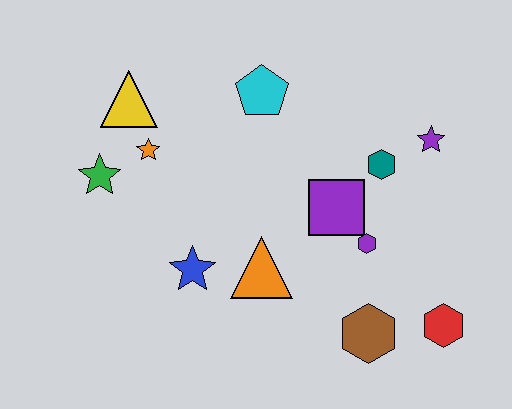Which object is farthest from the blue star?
The purple star is farthest from the blue star.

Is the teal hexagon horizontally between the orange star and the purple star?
Yes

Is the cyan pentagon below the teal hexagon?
No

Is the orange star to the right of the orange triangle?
No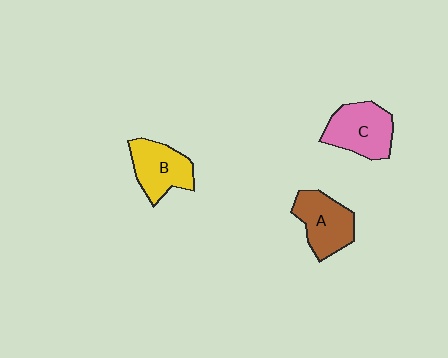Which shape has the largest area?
Shape C (pink).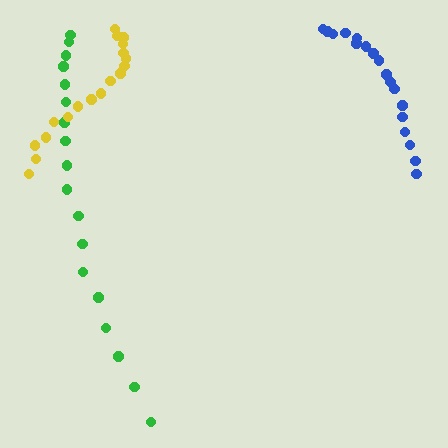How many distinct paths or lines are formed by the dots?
There are 3 distinct paths.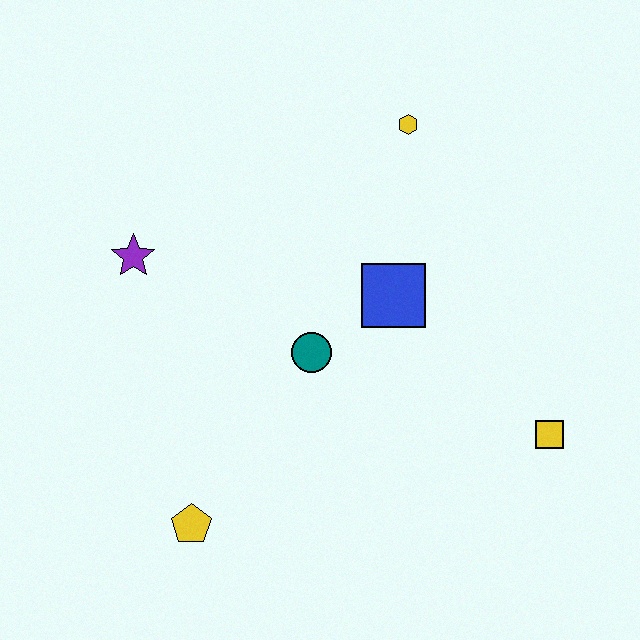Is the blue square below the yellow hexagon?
Yes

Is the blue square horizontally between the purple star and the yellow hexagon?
Yes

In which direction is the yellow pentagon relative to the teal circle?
The yellow pentagon is below the teal circle.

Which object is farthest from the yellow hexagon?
The yellow pentagon is farthest from the yellow hexagon.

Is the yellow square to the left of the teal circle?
No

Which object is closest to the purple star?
The teal circle is closest to the purple star.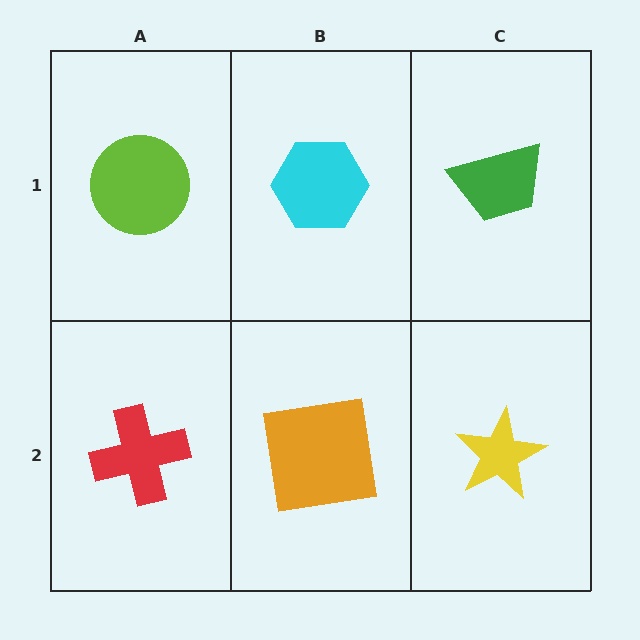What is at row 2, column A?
A red cross.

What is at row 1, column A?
A lime circle.